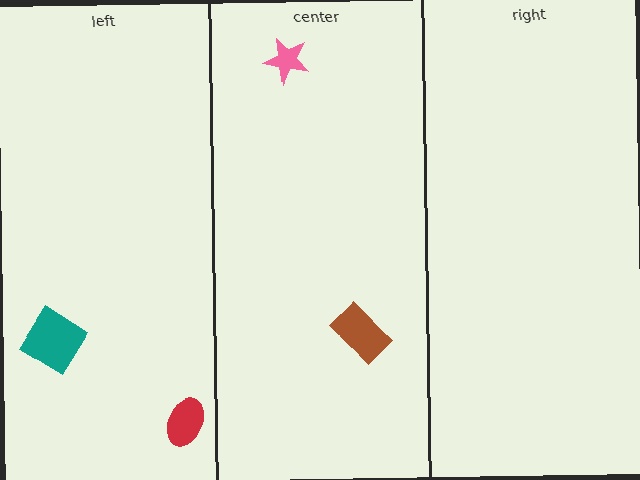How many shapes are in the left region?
2.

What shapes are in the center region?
The pink star, the brown rectangle.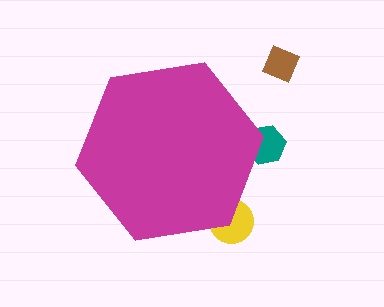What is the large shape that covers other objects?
A magenta hexagon.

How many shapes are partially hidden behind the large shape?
2 shapes are partially hidden.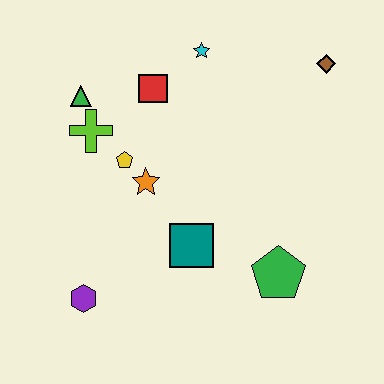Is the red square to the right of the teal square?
No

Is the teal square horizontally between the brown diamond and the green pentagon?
No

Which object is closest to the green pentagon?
The teal square is closest to the green pentagon.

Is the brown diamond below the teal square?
No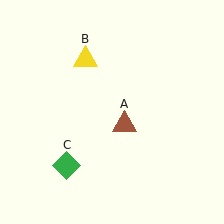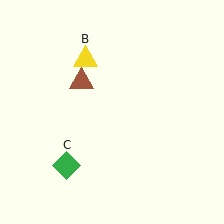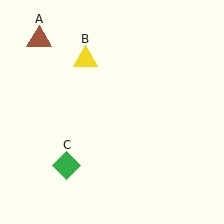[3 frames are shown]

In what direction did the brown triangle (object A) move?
The brown triangle (object A) moved up and to the left.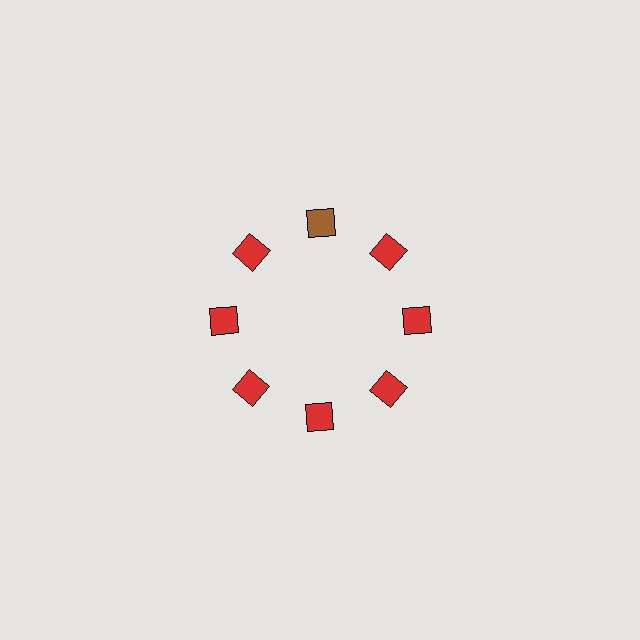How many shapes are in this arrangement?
There are 8 shapes arranged in a ring pattern.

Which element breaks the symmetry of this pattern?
The brown square at roughly the 12 o'clock position breaks the symmetry. All other shapes are red squares.